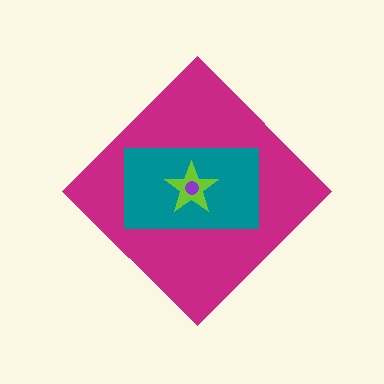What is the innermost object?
The purple circle.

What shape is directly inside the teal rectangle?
The lime star.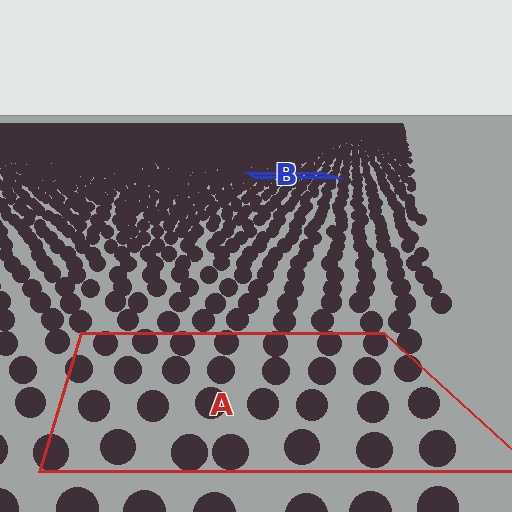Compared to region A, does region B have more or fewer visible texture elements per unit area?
Region B has more texture elements per unit area — they are packed more densely because it is farther away.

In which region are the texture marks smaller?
The texture marks are smaller in region B, because it is farther away.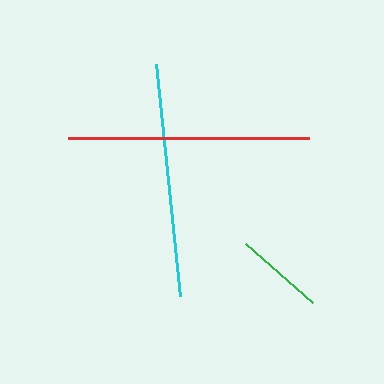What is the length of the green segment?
The green segment is approximately 89 pixels long.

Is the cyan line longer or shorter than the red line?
The red line is longer than the cyan line.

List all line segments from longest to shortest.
From longest to shortest: red, cyan, green.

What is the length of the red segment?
The red segment is approximately 241 pixels long.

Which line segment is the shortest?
The green line is the shortest at approximately 89 pixels.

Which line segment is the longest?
The red line is the longest at approximately 241 pixels.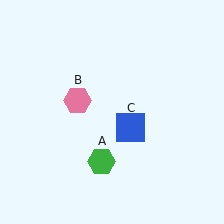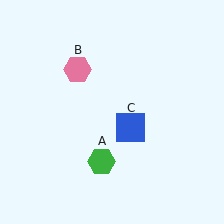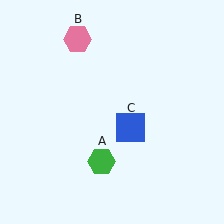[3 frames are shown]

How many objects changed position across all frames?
1 object changed position: pink hexagon (object B).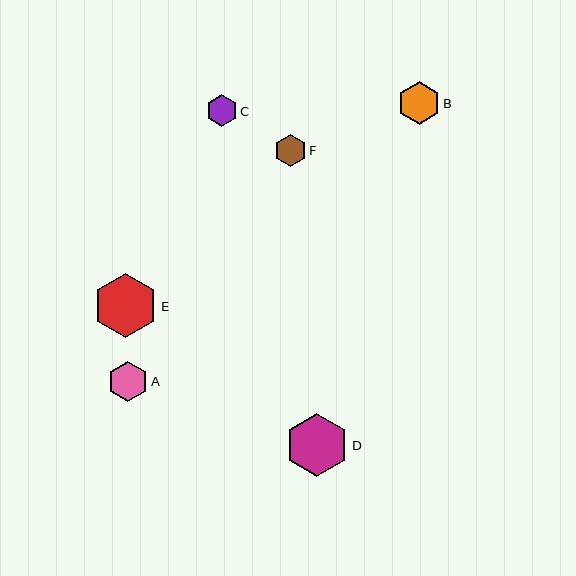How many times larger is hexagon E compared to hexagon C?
Hexagon E is approximately 2.1 times the size of hexagon C.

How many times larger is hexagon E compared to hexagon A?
Hexagon E is approximately 1.6 times the size of hexagon A.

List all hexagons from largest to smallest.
From largest to smallest: E, D, B, A, F, C.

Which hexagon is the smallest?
Hexagon C is the smallest with a size of approximately 31 pixels.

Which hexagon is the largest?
Hexagon E is the largest with a size of approximately 64 pixels.